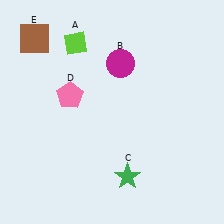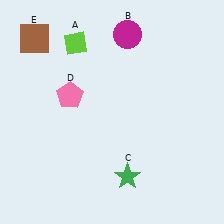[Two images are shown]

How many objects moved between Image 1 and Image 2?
1 object moved between the two images.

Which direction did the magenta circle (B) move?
The magenta circle (B) moved up.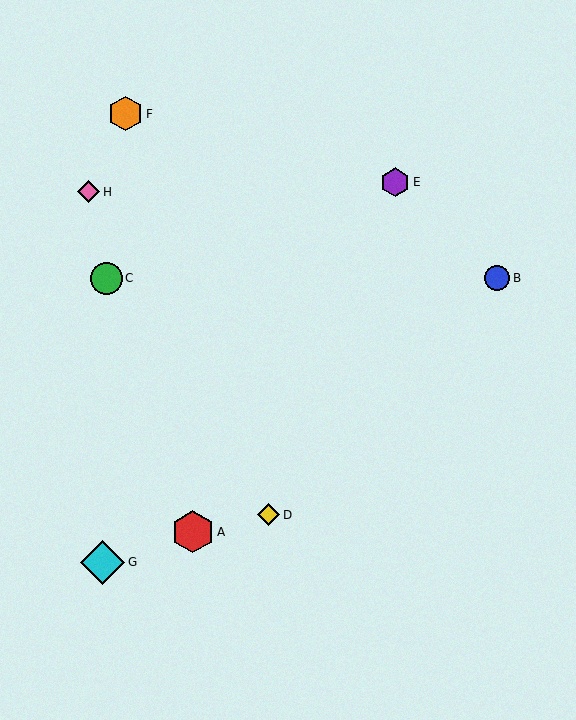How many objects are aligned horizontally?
2 objects (B, C) are aligned horizontally.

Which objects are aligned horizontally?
Objects B, C are aligned horizontally.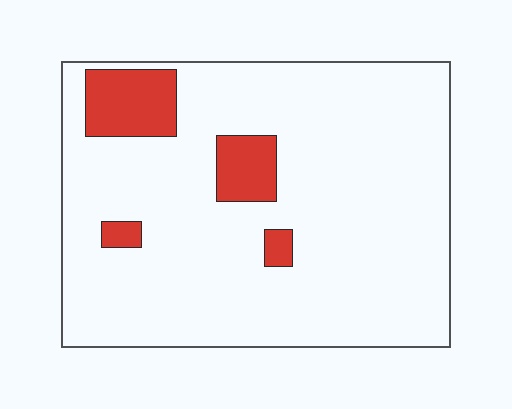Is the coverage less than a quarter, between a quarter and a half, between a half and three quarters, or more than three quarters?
Less than a quarter.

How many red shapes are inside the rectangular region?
4.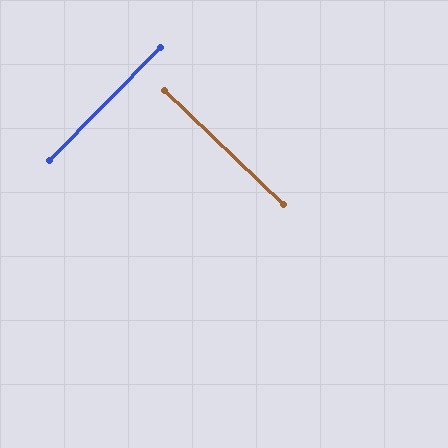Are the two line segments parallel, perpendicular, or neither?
Perpendicular — they meet at approximately 89°.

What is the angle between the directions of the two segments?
Approximately 89 degrees.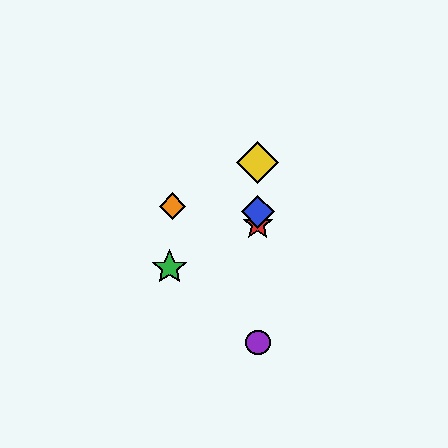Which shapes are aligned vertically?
The red star, the blue diamond, the yellow diamond, the purple circle are aligned vertically.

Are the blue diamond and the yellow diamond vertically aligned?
Yes, both are at x≈258.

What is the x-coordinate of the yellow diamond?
The yellow diamond is at x≈258.